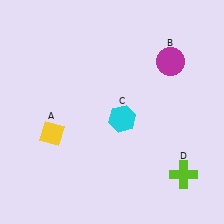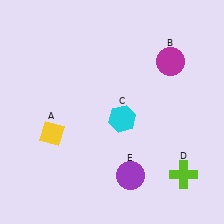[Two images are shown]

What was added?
A purple circle (E) was added in Image 2.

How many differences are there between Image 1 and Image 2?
There is 1 difference between the two images.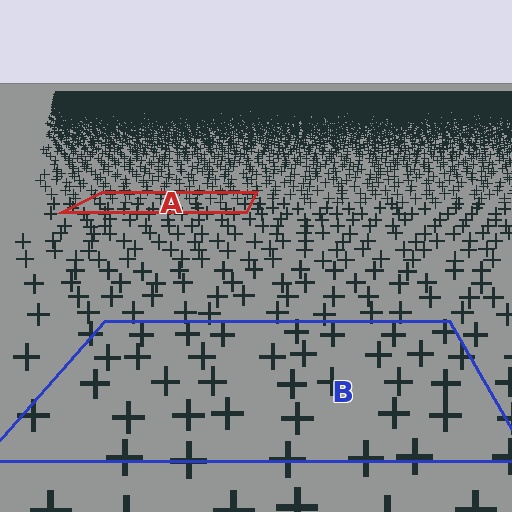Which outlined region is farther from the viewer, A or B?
Region A is farther from the viewer — the texture elements inside it appear smaller and more densely packed.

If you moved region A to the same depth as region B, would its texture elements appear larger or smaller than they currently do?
They would appear larger. At a closer depth, the same texture elements are projected at a bigger on-screen size.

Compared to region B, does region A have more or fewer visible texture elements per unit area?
Region A has more texture elements per unit area — they are packed more densely because it is farther away.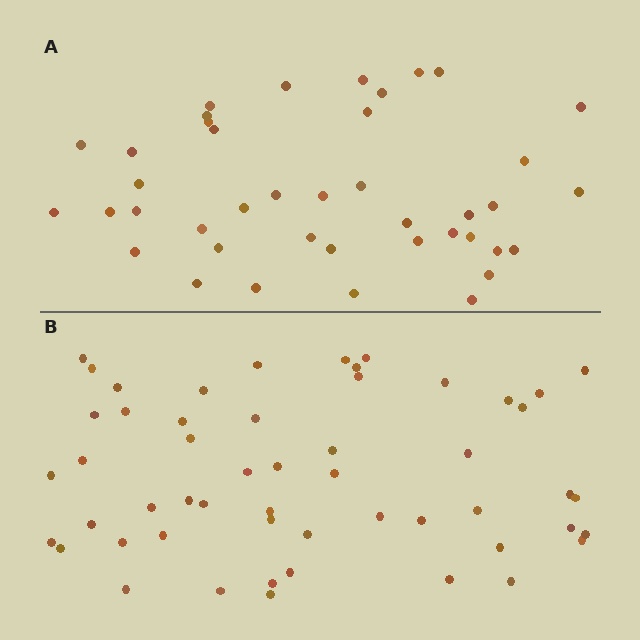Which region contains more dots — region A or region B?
Region B (the bottom region) has more dots.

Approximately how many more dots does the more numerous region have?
Region B has roughly 12 or so more dots than region A.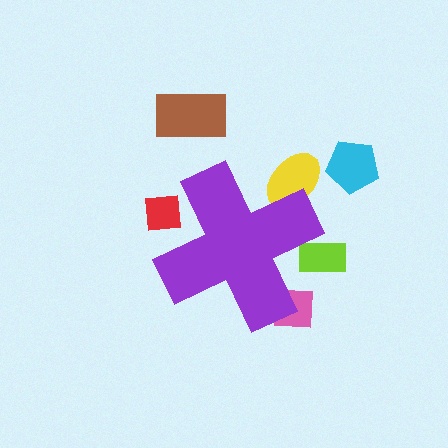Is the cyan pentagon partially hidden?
No, the cyan pentagon is fully visible.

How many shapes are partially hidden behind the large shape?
4 shapes are partially hidden.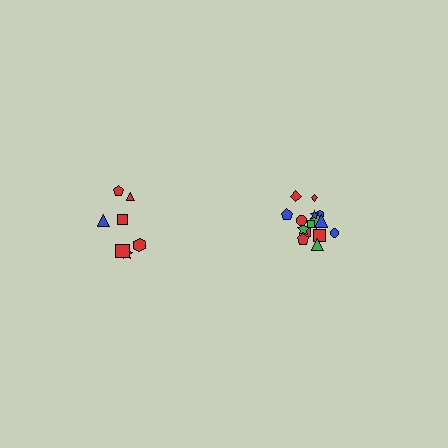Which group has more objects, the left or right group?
The right group.